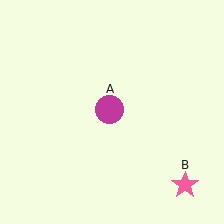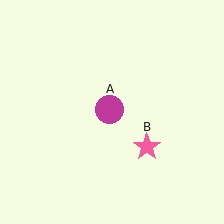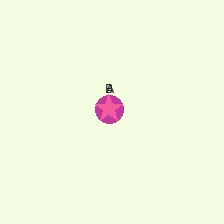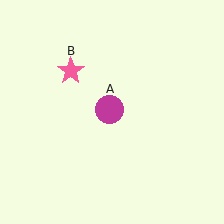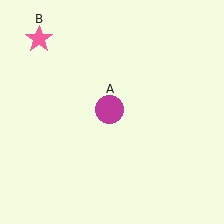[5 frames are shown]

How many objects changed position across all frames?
1 object changed position: pink star (object B).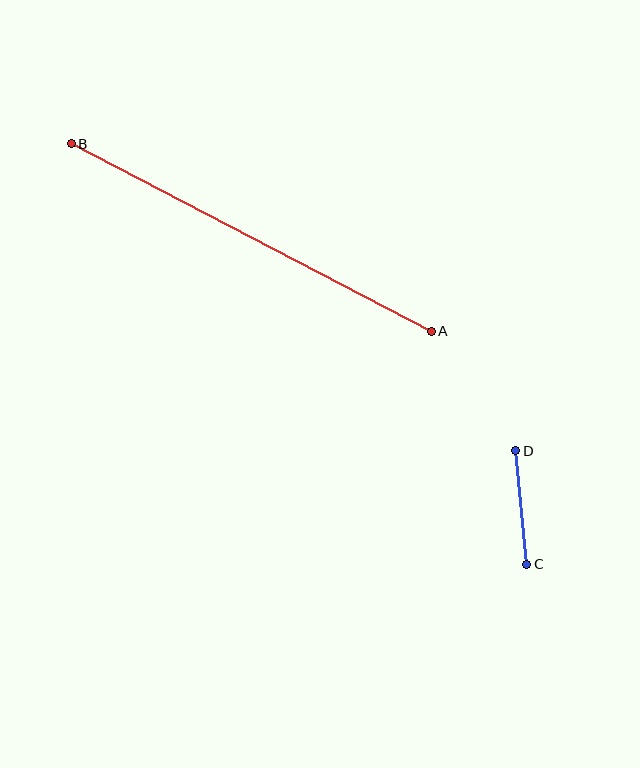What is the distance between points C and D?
The distance is approximately 114 pixels.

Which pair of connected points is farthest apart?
Points A and B are farthest apart.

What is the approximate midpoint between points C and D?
The midpoint is at approximately (521, 507) pixels.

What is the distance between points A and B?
The distance is approximately 406 pixels.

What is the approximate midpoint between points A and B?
The midpoint is at approximately (251, 237) pixels.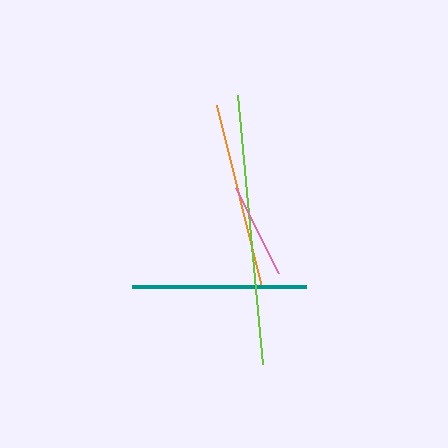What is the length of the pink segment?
The pink segment is approximately 96 pixels long.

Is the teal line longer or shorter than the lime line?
The lime line is longer than the teal line.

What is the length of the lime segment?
The lime segment is approximately 270 pixels long.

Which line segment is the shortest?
The pink line is the shortest at approximately 96 pixels.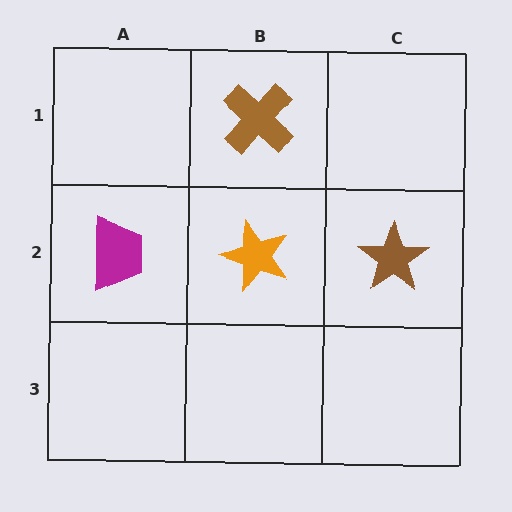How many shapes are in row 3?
0 shapes.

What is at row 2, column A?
A magenta trapezoid.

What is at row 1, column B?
A brown cross.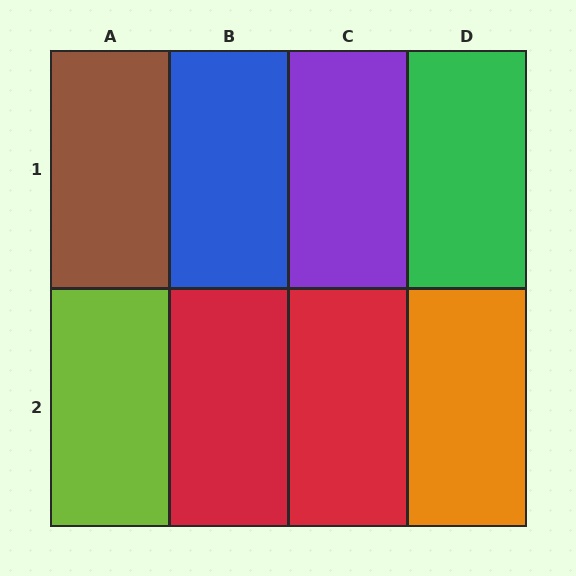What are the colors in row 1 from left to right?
Brown, blue, purple, green.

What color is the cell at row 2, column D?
Orange.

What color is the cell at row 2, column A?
Lime.